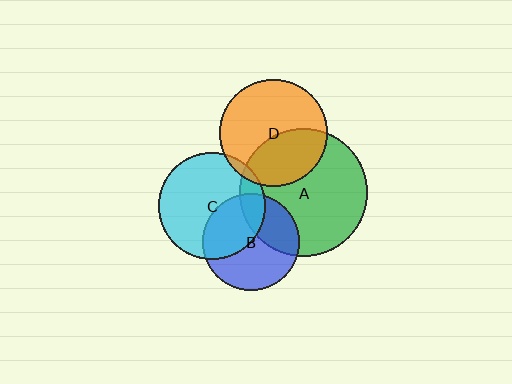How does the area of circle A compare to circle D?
Approximately 1.4 times.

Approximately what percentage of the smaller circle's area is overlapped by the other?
Approximately 15%.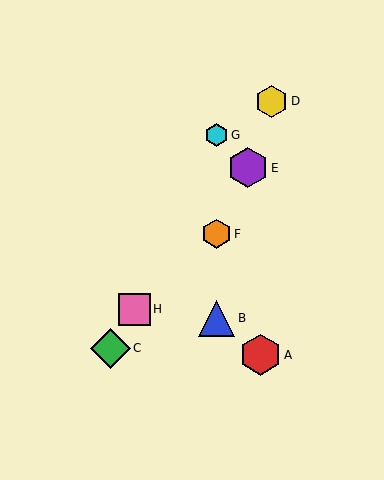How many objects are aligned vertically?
3 objects (B, F, G) are aligned vertically.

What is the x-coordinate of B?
Object B is at x≈217.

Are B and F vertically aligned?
Yes, both are at x≈217.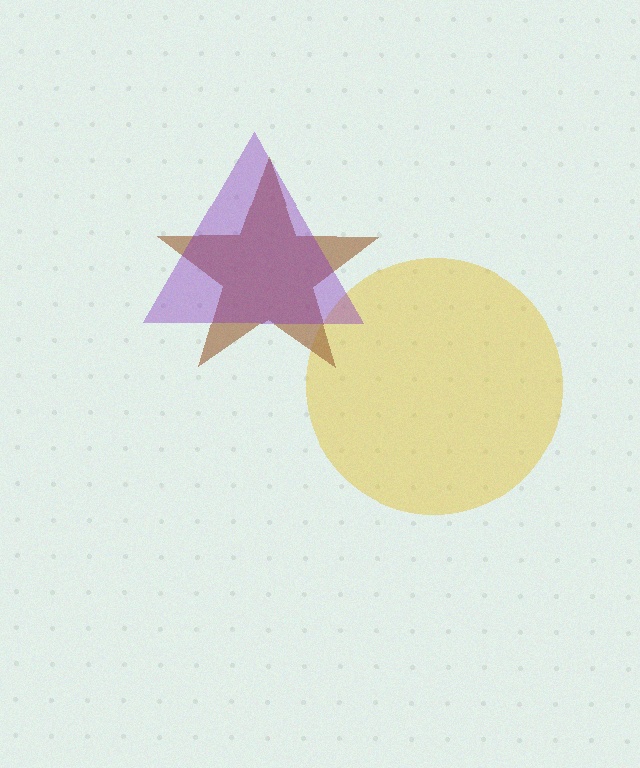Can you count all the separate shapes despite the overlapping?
Yes, there are 3 separate shapes.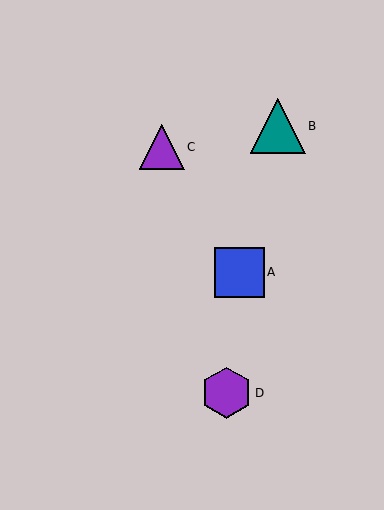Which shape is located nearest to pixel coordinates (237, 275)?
The blue square (labeled A) at (239, 272) is nearest to that location.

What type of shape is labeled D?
Shape D is a purple hexagon.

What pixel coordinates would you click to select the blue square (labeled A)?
Click at (239, 272) to select the blue square A.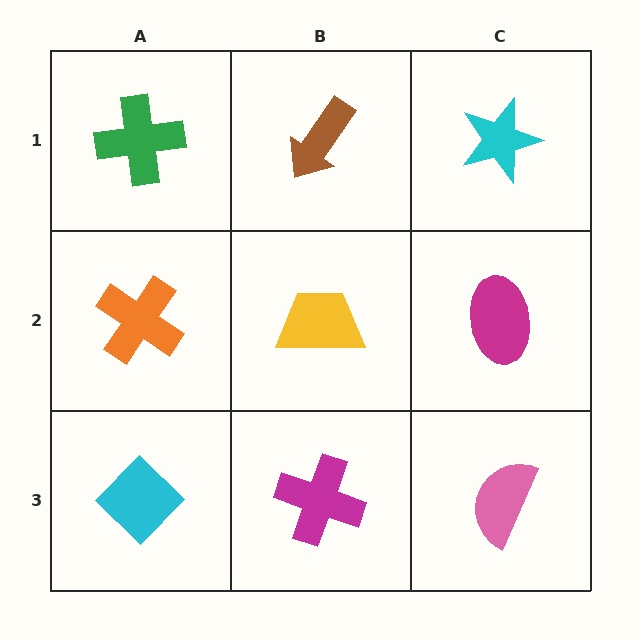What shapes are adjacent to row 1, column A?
An orange cross (row 2, column A), a brown arrow (row 1, column B).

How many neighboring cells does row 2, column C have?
3.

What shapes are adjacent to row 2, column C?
A cyan star (row 1, column C), a pink semicircle (row 3, column C), a yellow trapezoid (row 2, column B).